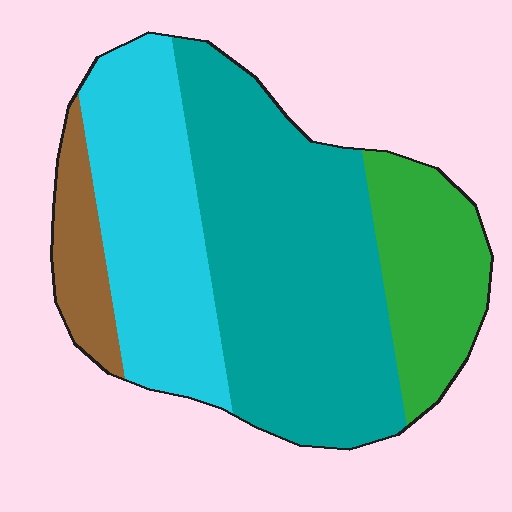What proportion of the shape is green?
Green covers roughly 15% of the shape.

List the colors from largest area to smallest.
From largest to smallest: teal, cyan, green, brown.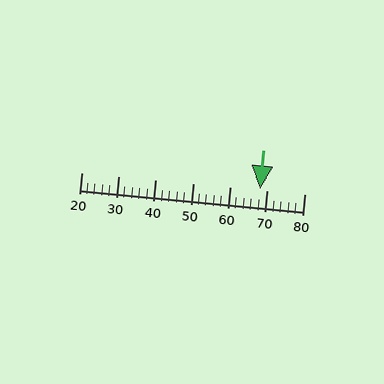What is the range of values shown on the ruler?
The ruler shows values from 20 to 80.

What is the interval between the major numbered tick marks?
The major tick marks are spaced 10 units apart.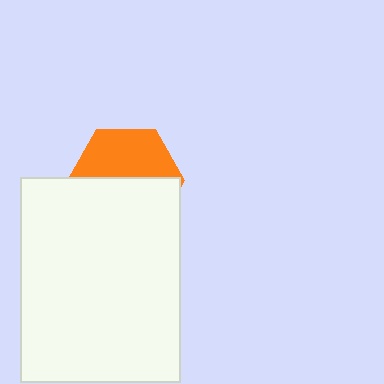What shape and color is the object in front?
The object in front is a white rectangle.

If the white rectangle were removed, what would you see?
You would see the complete orange hexagon.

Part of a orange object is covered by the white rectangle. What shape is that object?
It is a hexagon.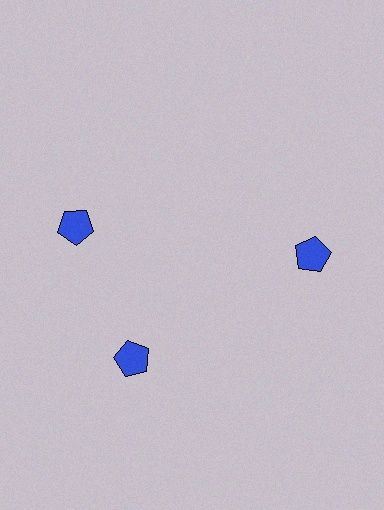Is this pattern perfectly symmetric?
No. The 3 blue pentagons are arranged in a ring, but one element near the 11 o'clock position is rotated out of alignment along the ring, breaking the 3-fold rotational symmetry.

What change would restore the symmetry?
The symmetry would be restored by rotating it back into even spacing with its neighbors so that all 3 pentagons sit at equal angles and equal distance from the center.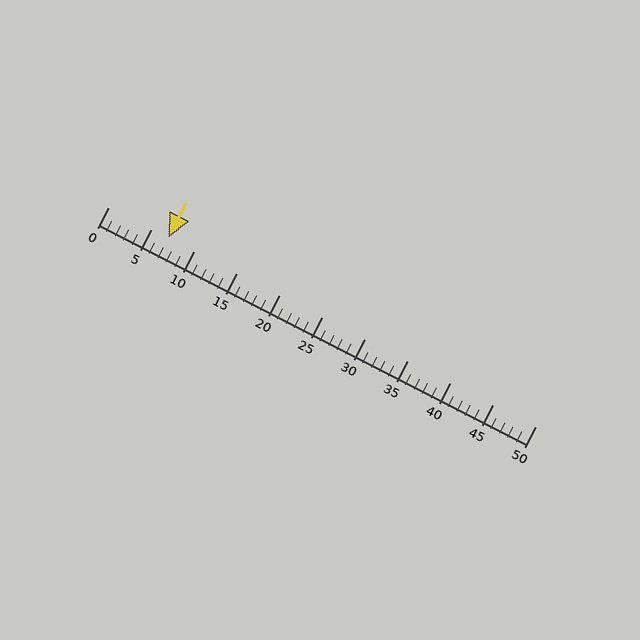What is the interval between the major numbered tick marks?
The major tick marks are spaced 5 units apart.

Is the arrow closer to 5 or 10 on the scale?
The arrow is closer to 5.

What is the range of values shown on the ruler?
The ruler shows values from 0 to 50.